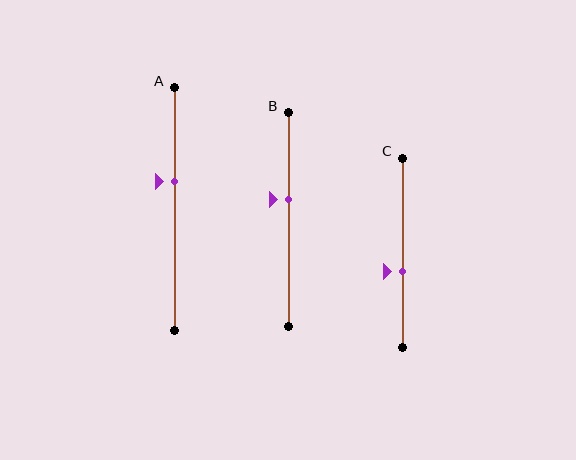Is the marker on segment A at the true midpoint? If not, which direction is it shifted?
No, the marker on segment A is shifted upward by about 12% of the segment length.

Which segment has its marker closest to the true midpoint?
Segment B has its marker closest to the true midpoint.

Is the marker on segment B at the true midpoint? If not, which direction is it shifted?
No, the marker on segment B is shifted upward by about 9% of the segment length.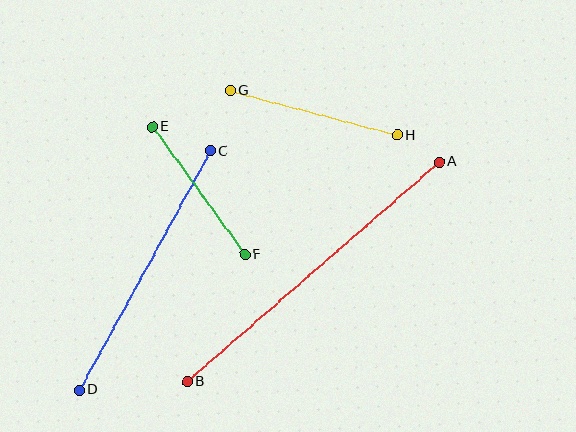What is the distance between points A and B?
The distance is approximately 334 pixels.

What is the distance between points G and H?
The distance is approximately 173 pixels.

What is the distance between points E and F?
The distance is approximately 158 pixels.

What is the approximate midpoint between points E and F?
The midpoint is at approximately (199, 191) pixels.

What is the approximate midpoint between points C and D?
The midpoint is at approximately (145, 271) pixels.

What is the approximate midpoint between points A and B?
The midpoint is at approximately (313, 272) pixels.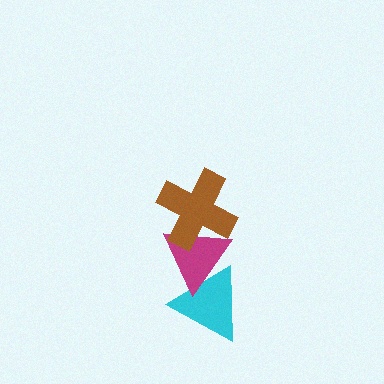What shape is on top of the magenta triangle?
The brown cross is on top of the magenta triangle.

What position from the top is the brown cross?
The brown cross is 1st from the top.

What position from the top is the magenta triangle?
The magenta triangle is 2nd from the top.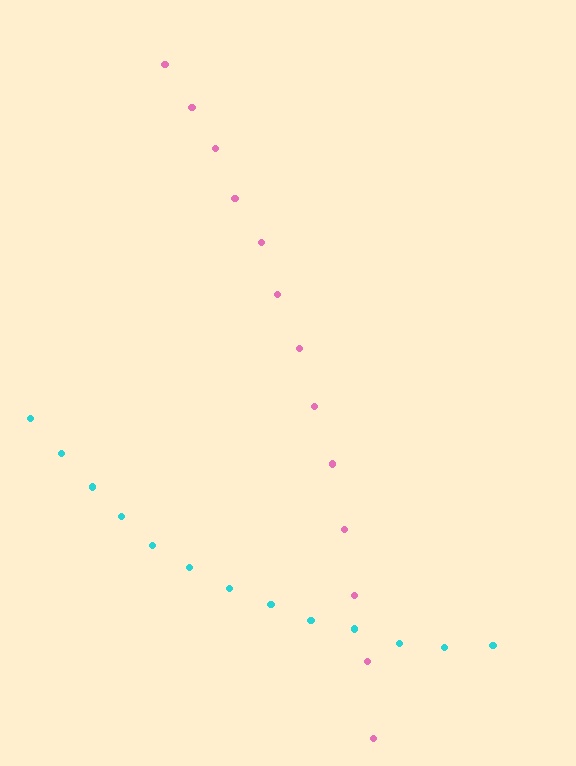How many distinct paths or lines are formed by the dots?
There are 2 distinct paths.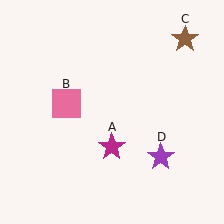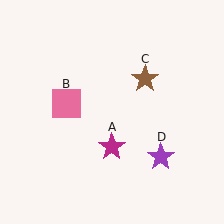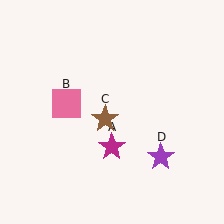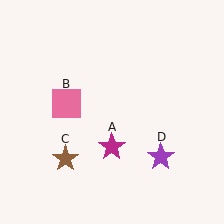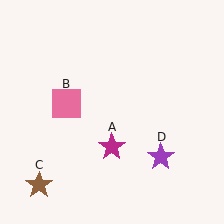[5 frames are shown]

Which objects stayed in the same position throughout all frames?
Magenta star (object A) and pink square (object B) and purple star (object D) remained stationary.